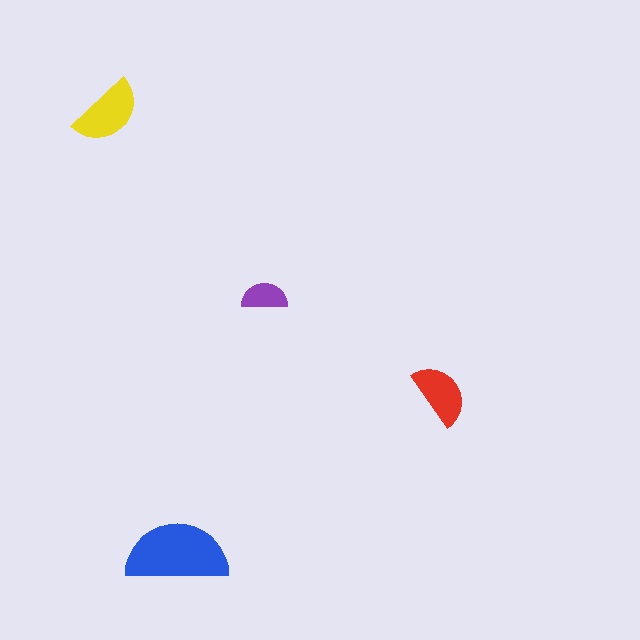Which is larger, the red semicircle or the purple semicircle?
The red one.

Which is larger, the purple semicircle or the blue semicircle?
The blue one.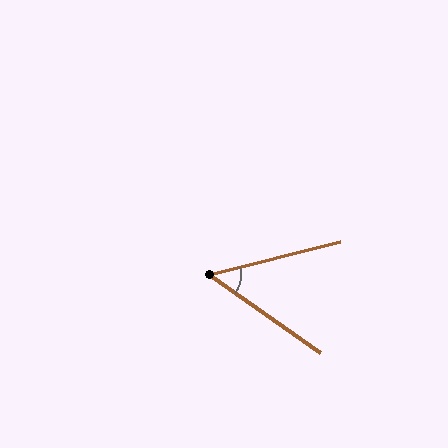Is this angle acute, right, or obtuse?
It is acute.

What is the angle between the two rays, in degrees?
Approximately 49 degrees.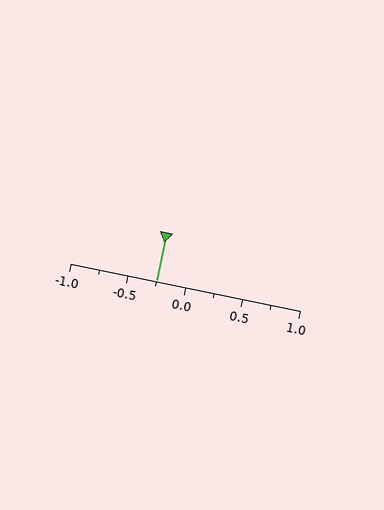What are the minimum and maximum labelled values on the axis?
The axis runs from -1.0 to 1.0.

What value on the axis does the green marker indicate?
The marker indicates approximately -0.25.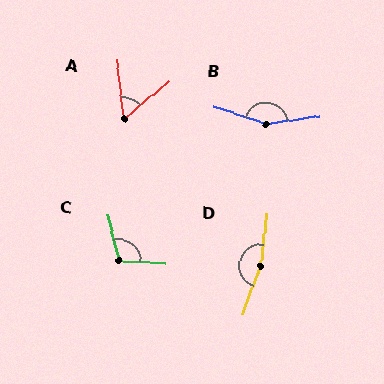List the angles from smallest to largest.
A (56°), C (108°), B (154°), D (166°).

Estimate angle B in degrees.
Approximately 154 degrees.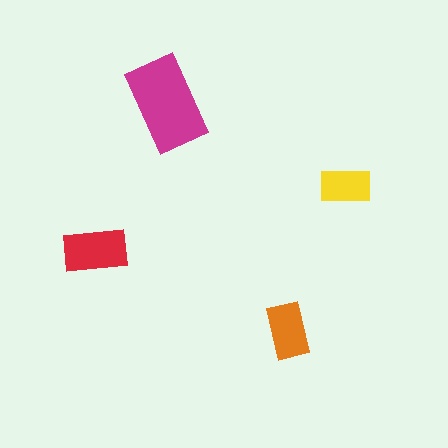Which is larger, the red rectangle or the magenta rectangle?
The magenta one.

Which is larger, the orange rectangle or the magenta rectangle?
The magenta one.